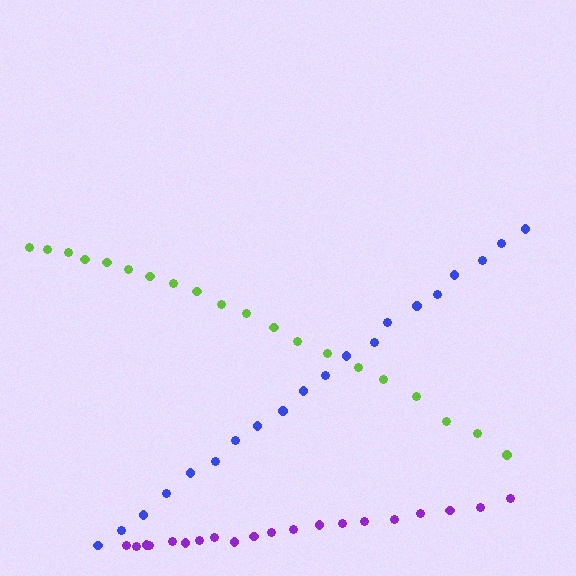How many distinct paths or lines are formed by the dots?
There are 3 distinct paths.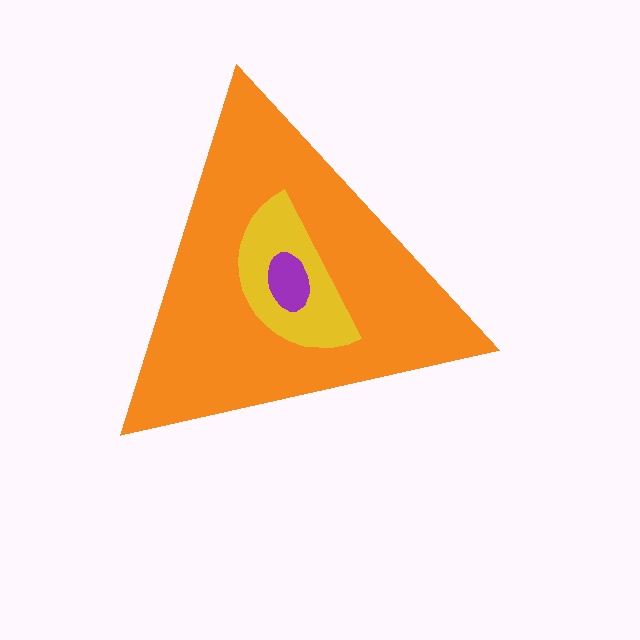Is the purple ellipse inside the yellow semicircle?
Yes.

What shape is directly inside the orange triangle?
The yellow semicircle.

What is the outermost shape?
The orange triangle.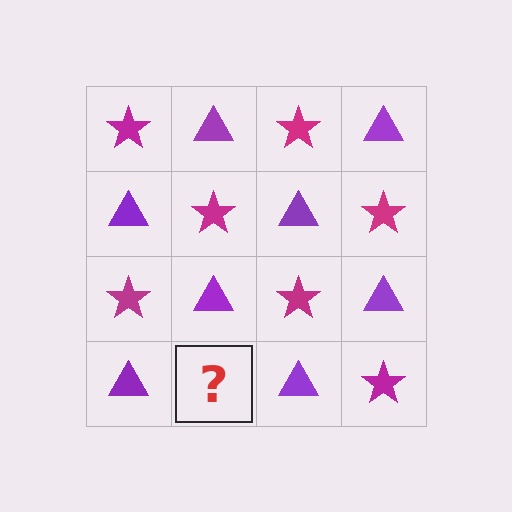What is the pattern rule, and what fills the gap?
The rule is that it alternates magenta star and purple triangle in a checkerboard pattern. The gap should be filled with a magenta star.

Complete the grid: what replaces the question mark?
The question mark should be replaced with a magenta star.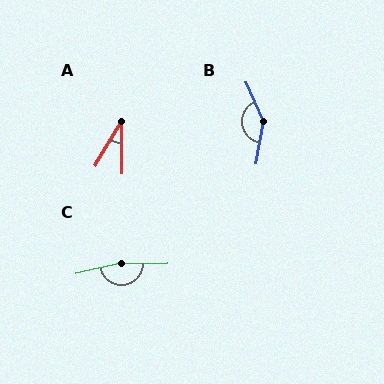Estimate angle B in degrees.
Approximately 147 degrees.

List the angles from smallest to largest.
A (32°), B (147°), C (168°).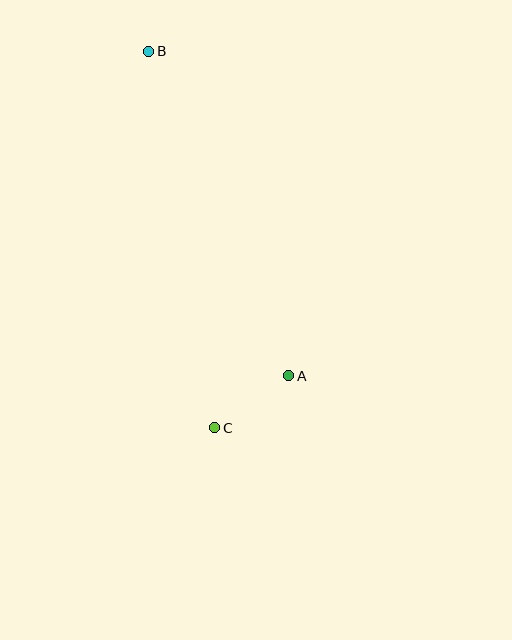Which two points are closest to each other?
Points A and C are closest to each other.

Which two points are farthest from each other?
Points B and C are farthest from each other.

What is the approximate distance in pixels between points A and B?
The distance between A and B is approximately 354 pixels.